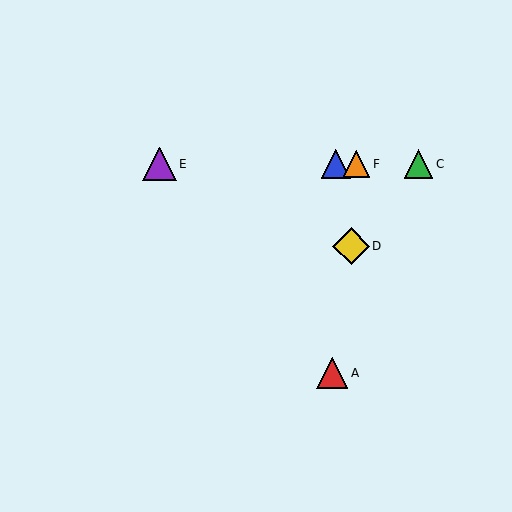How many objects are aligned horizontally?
4 objects (B, C, E, F) are aligned horizontally.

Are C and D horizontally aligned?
No, C is at y≈164 and D is at y≈246.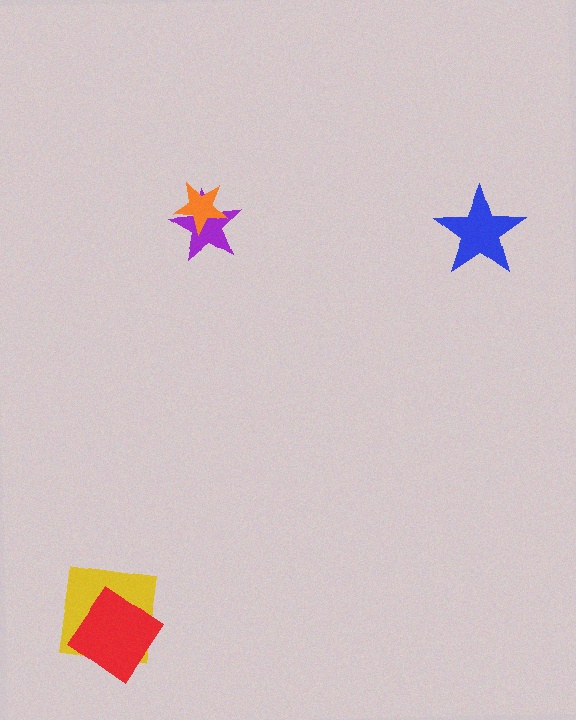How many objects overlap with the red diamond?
1 object overlaps with the red diamond.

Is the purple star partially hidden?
Yes, it is partially covered by another shape.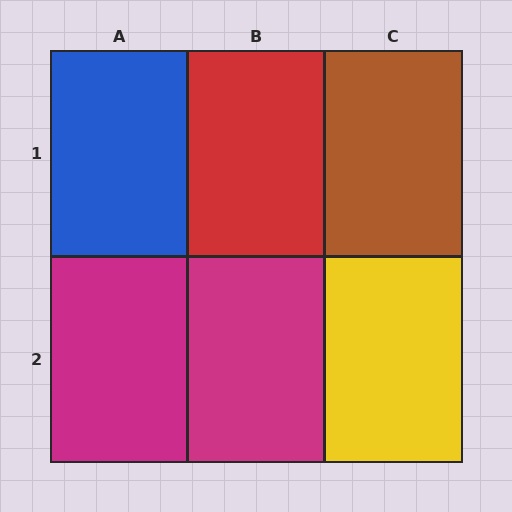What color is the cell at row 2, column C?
Yellow.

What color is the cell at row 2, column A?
Magenta.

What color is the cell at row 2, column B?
Magenta.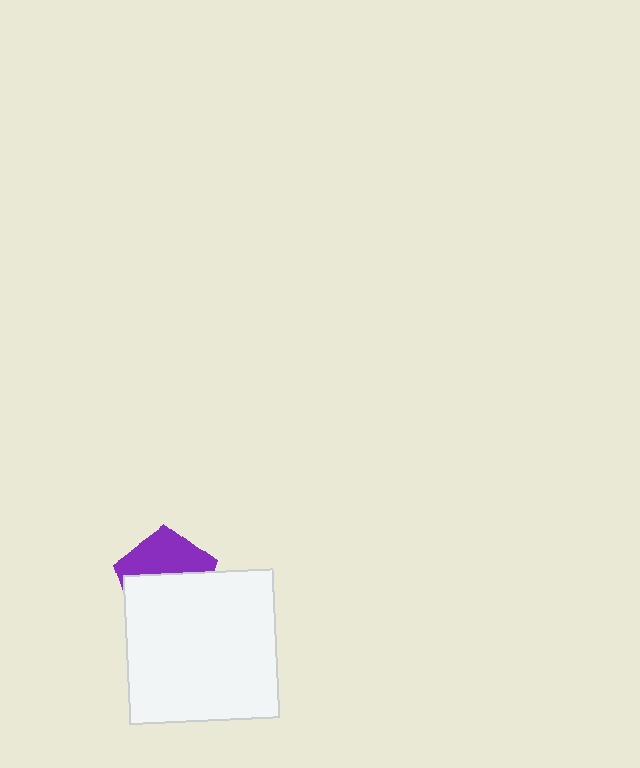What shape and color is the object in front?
The object in front is a white square.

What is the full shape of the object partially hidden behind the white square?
The partially hidden object is a purple pentagon.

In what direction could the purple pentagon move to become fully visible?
The purple pentagon could move up. That would shift it out from behind the white square entirely.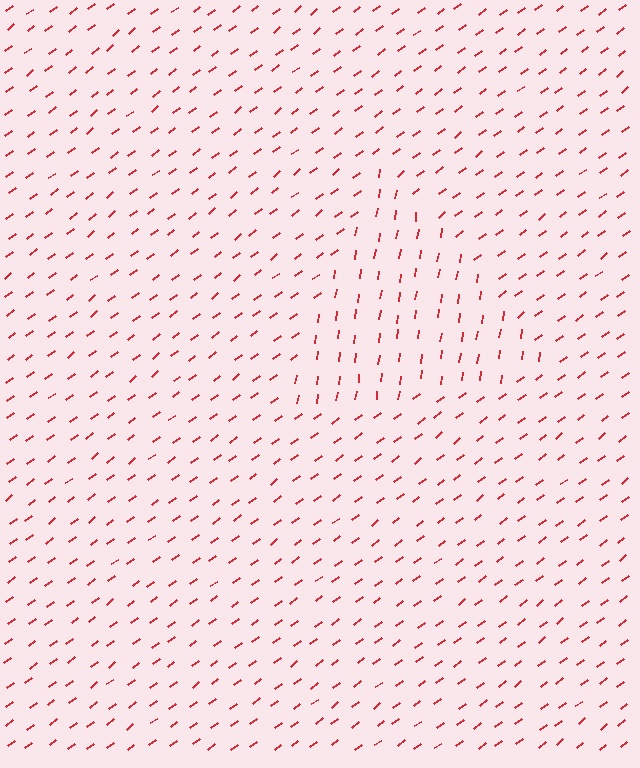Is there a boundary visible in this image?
Yes, there is a texture boundary formed by a change in line orientation.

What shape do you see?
I see a triangle.